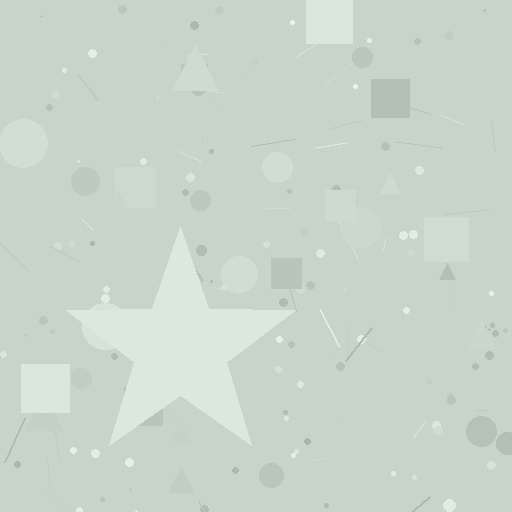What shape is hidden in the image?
A star is hidden in the image.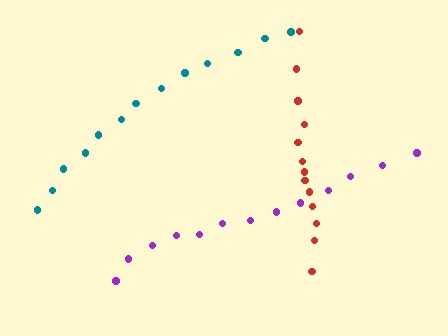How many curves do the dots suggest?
There are 3 distinct paths.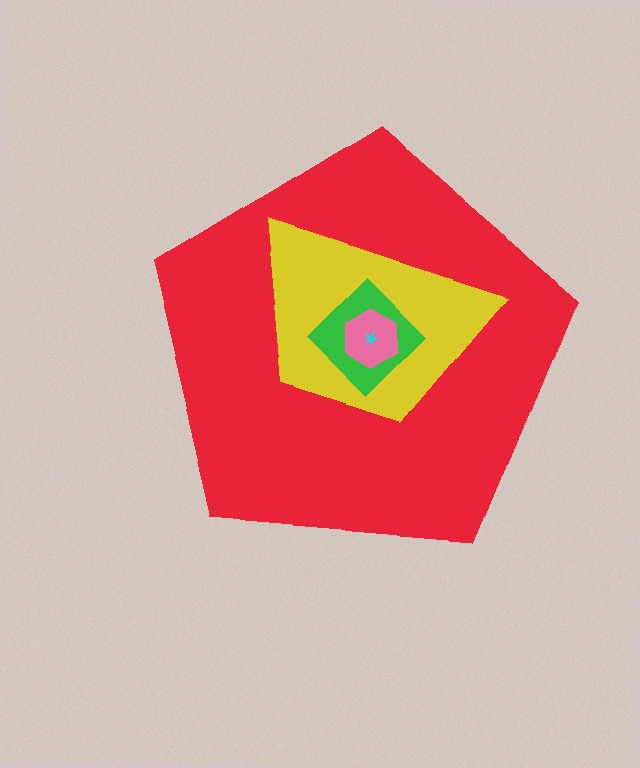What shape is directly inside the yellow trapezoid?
The green diamond.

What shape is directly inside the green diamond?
The pink hexagon.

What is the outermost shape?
The red pentagon.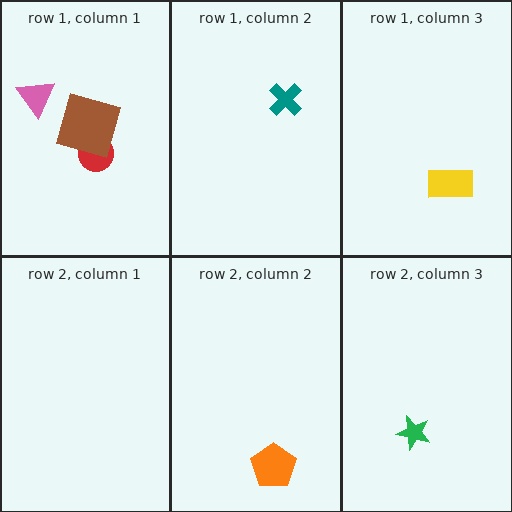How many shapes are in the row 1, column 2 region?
1.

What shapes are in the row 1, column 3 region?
The yellow rectangle.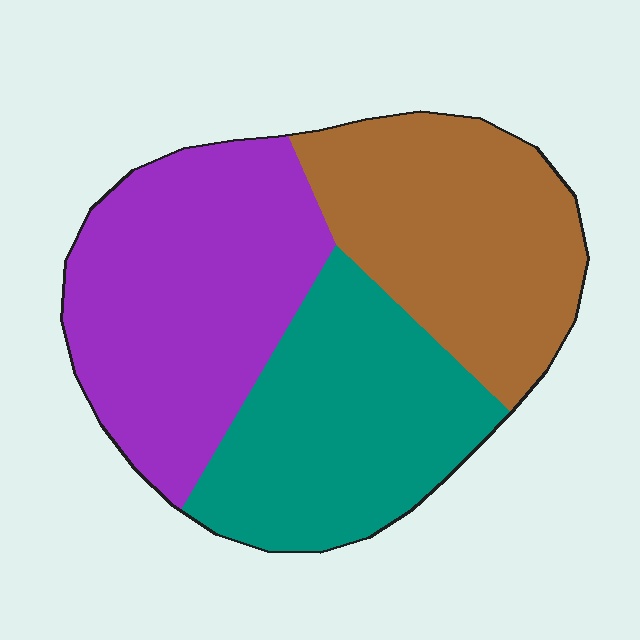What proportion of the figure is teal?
Teal covers around 30% of the figure.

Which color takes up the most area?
Purple, at roughly 35%.